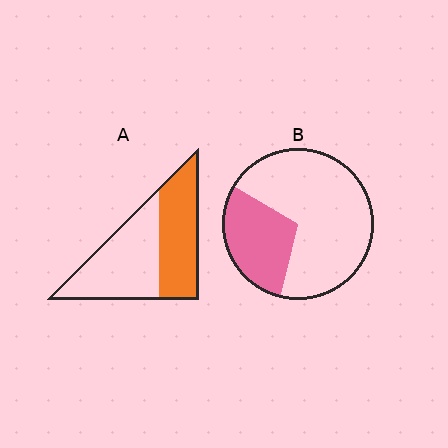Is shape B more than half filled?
No.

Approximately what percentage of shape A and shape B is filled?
A is approximately 45% and B is approximately 30%.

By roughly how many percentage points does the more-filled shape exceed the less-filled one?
By roughly 15 percentage points (A over B).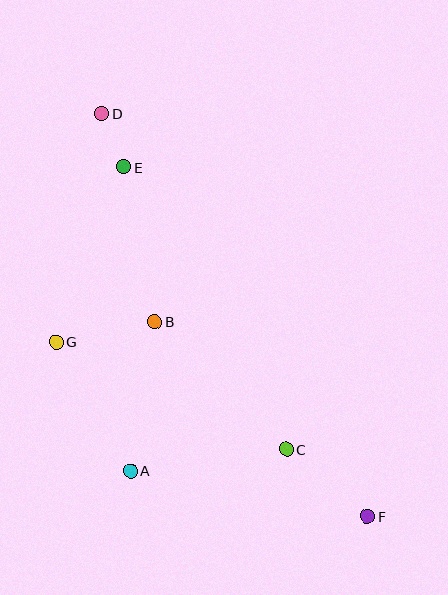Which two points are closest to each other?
Points D and E are closest to each other.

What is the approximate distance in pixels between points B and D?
The distance between B and D is approximately 215 pixels.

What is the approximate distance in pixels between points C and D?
The distance between C and D is approximately 384 pixels.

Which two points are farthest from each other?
Points D and F are farthest from each other.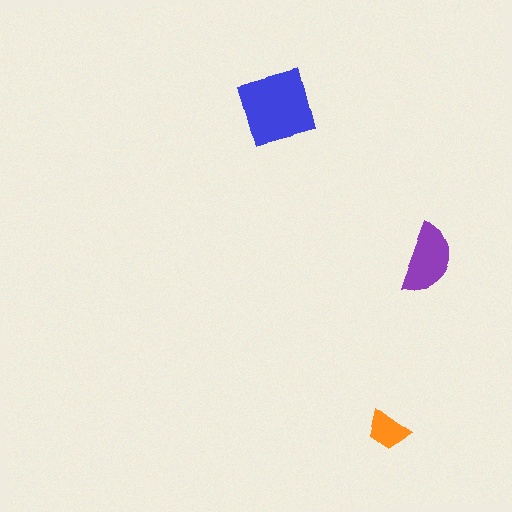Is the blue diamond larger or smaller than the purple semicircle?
Larger.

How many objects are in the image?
There are 3 objects in the image.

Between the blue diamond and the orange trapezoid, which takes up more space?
The blue diamond.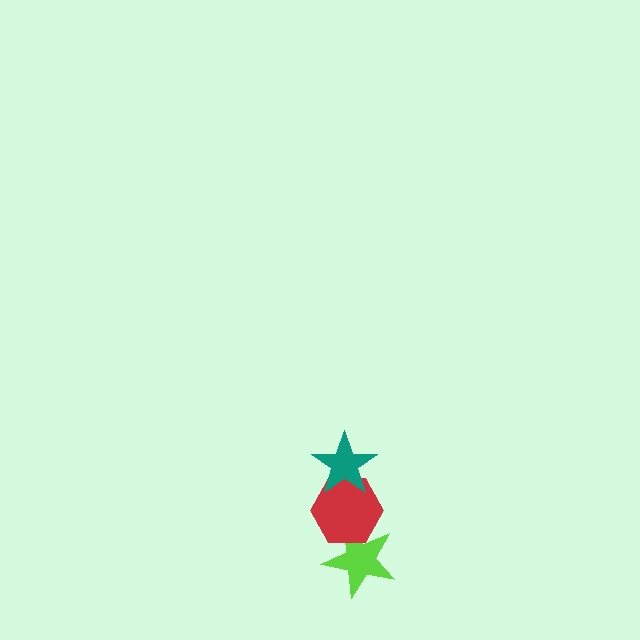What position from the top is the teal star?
The teal star is 1st from the top.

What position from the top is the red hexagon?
The red hexagon is 2nd from the top.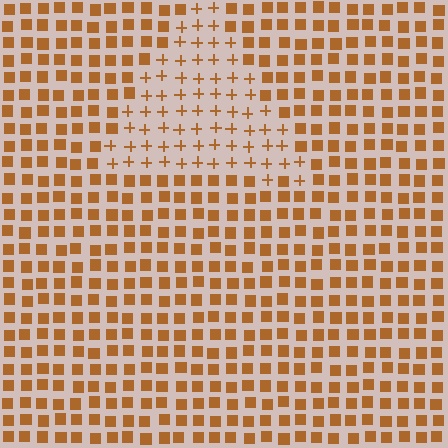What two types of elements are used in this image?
The image uses plus signs inside the triangle region and squares outside it.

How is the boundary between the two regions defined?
The boundary is defined by a change in element shape: plus signs inside vs. squares outside. All elements share the same color and spacing.